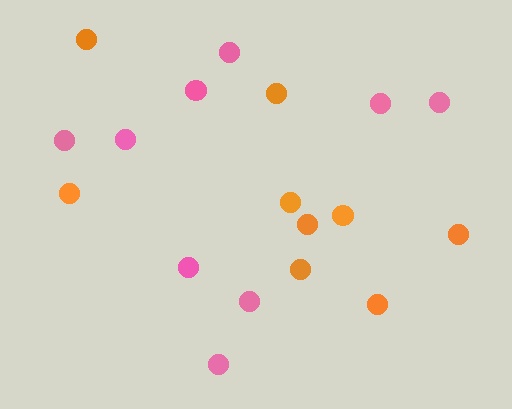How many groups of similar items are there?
There are 2 groups: one group of pink circles (9) and one group of orange circles (9).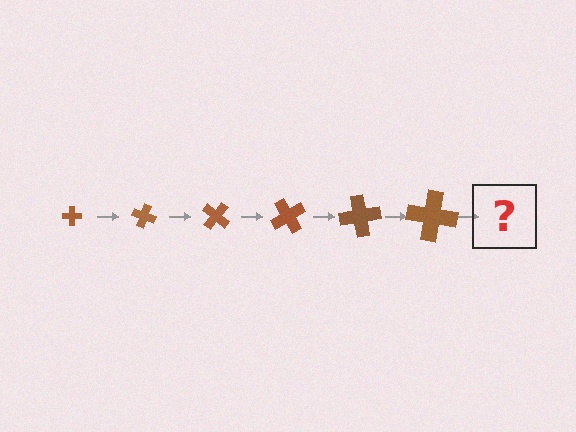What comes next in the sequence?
The next element should be a cross, larger than the previous one and rotated 120 degrees from the start.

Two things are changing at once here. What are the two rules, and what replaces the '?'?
The two rules are that the cross grows larger each step and it rotates 20 degrees each step. The '?' should be a cross, larger than the previous one and rotated 120 degrees from the start.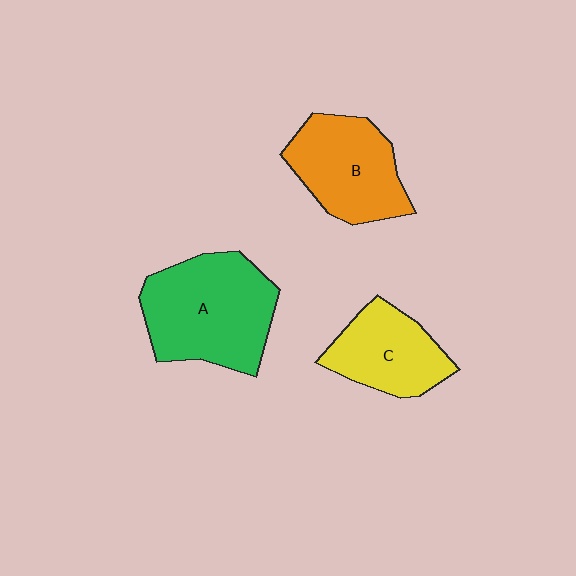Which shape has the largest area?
Shape A (green).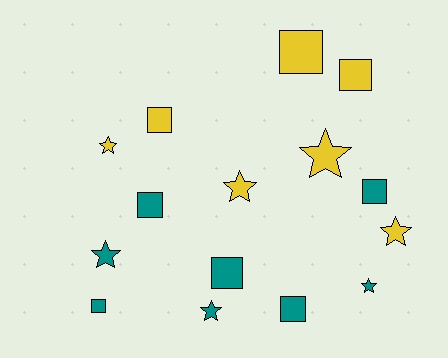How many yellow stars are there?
There are 4 yellow stars.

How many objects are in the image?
There are 15 objects.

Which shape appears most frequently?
Square, with 8 objects.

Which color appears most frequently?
Teal, with 8 objects.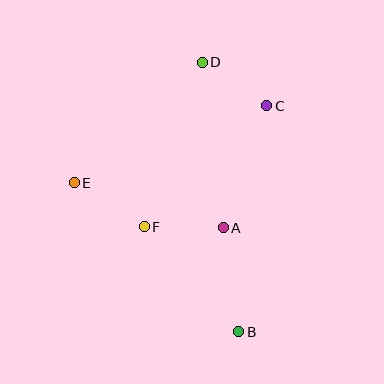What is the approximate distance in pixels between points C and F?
The distance between C and F is approximately 172 pixels.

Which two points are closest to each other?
Points C and D are closest to each other.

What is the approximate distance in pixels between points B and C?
The distance between B and C is approximately 228 pixels.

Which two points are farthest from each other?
Points B and D are farthest from each other.